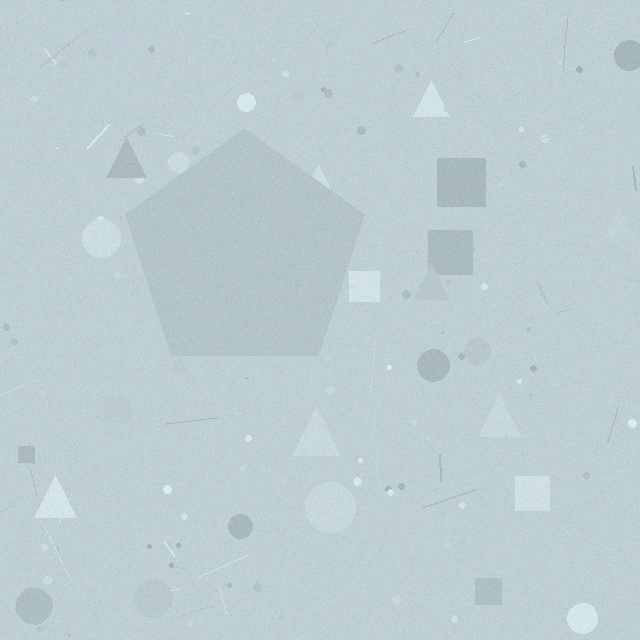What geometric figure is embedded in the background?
A pentagon is embedded in the background.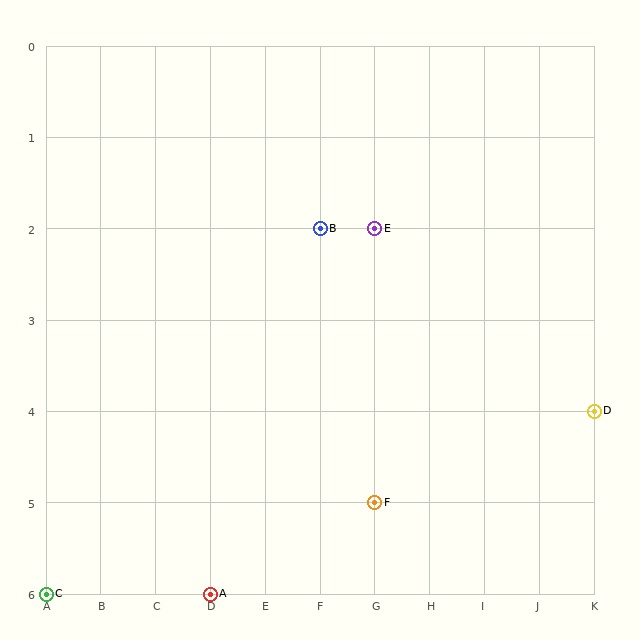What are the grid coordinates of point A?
Point A is at grid coordinates (D, 6).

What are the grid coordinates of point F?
Point F is at grid coordinates (G, 5).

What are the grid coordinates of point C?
Point C is at grid coordinates (A, 6).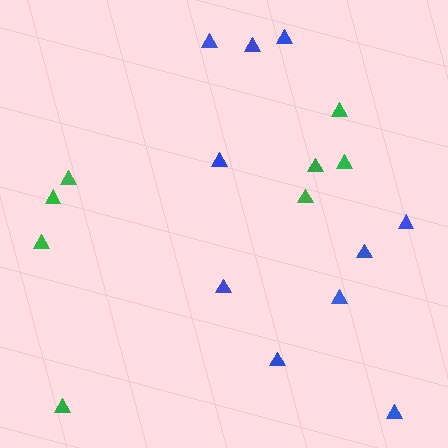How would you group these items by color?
There are 2 groups: one group of green triangles (8) and one group of blue triangles (10).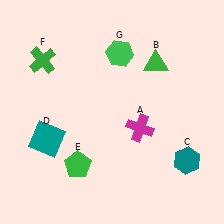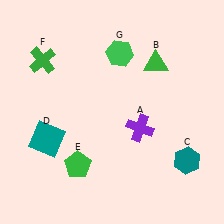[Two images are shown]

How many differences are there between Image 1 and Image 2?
There is 1 difference between the two images.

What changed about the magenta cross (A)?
In Image 1, A is magenta. In Image 2, it changed to purple.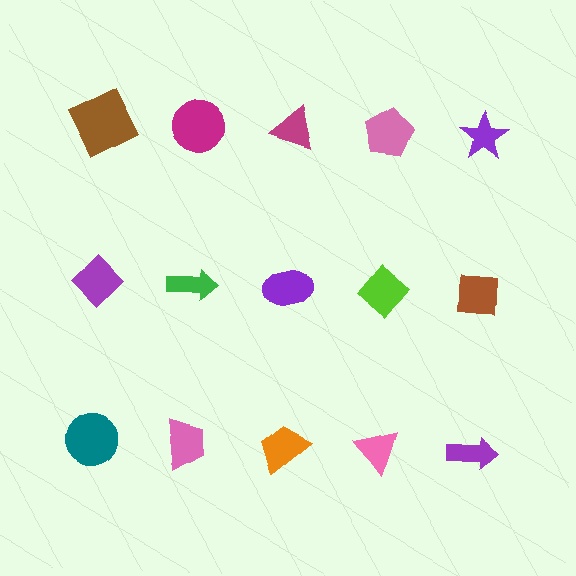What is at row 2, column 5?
A brown square.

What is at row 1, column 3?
A magenta triangle.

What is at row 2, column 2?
A green arrow.